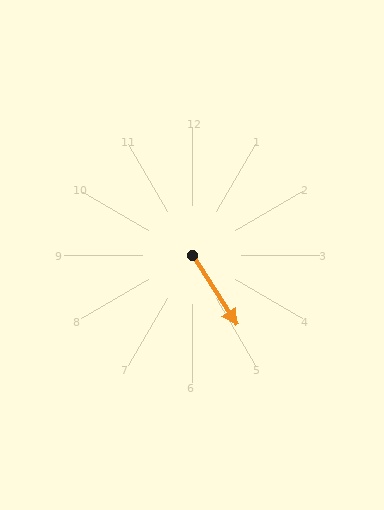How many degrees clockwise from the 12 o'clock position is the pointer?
Approximately 148 degrees.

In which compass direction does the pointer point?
Southeast.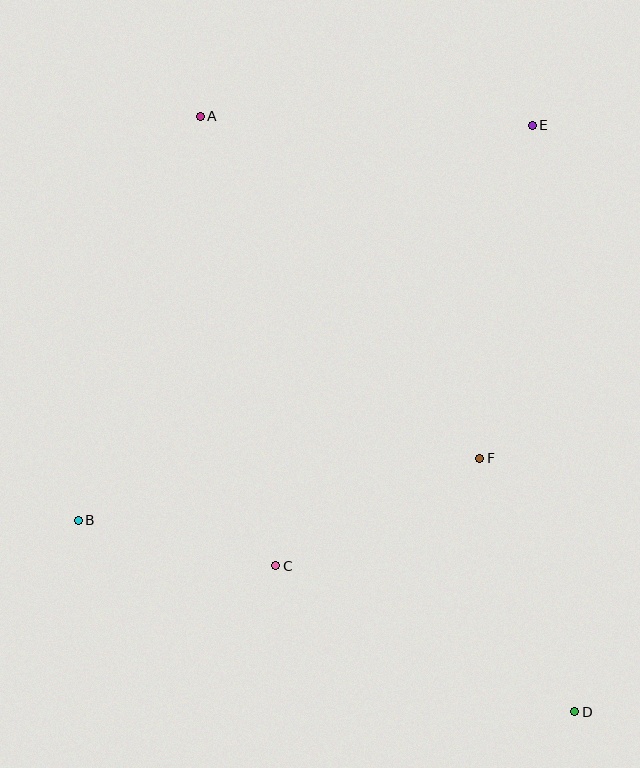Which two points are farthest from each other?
Points A and D are farthest from each other.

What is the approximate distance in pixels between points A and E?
The distance between A and E is approximately 332 pixels.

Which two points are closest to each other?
Points B and C are closest to each other.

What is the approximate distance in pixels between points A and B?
The distance between A and B is approximately 422 pixels.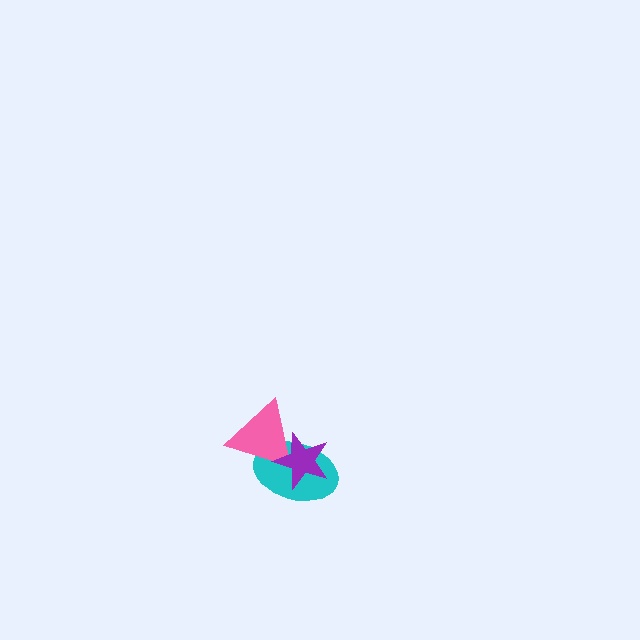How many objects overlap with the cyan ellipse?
2 objects overlap with the cyan ellipse.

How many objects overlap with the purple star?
2 objects overlap with the purple star.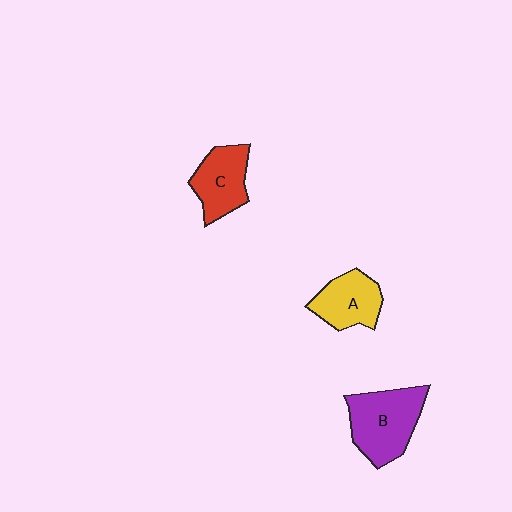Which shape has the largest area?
Shape B (purple).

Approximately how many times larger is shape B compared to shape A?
Approximately 1.4 times.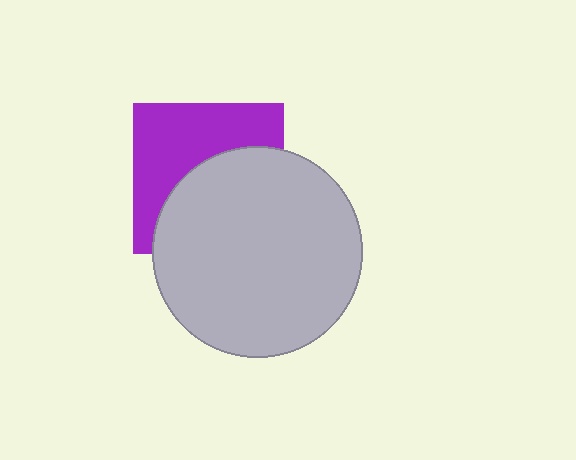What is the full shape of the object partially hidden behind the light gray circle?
The partially hidden object is a purple square.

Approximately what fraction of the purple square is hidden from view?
Roughly 52% of the purple square is hidden behind the light gray circle.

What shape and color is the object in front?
The object in front is a light gray circle.